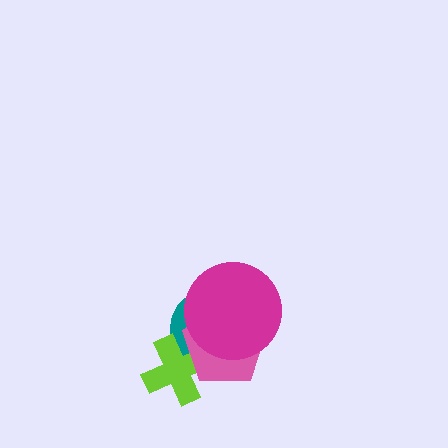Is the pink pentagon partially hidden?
Yes, it is partially covered by another shape.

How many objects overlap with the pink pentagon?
3 objects overlap with the pink pentagon.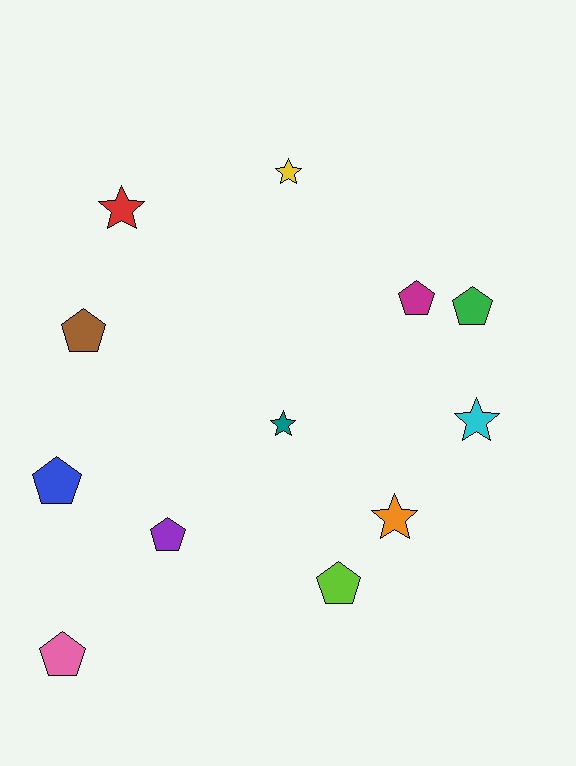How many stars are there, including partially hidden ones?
There are 5 stars.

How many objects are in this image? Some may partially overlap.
There are 12 objects.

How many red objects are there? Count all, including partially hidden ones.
There is 1 red object.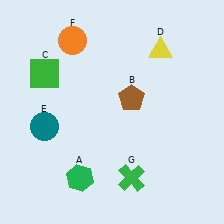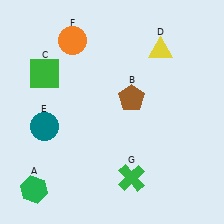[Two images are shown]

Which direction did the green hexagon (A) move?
The green hexagon (A) moved left.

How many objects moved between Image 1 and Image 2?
1 object moved between the two images.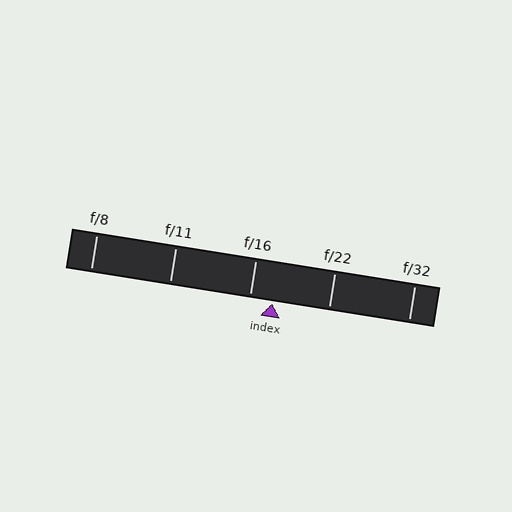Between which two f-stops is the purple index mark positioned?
The index mark is between f/16 and f/22.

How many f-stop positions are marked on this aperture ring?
There are 5 f-stop positions marked.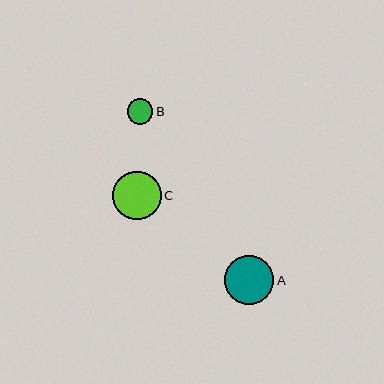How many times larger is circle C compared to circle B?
Circle C is approximately 1.9 times the size of circle B.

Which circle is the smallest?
Circle B is the smallest with a size of approximately 26 pixels.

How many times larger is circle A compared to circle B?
Circle A is approximately 1.9 times the size of circle B.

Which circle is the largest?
Circle A is the largest with a size of approximately 50 pixels.